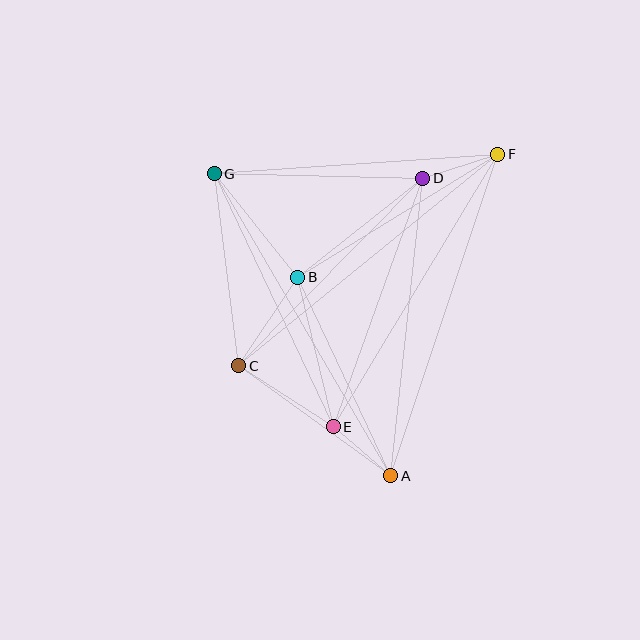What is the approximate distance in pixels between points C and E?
The distance between C and E is approximately 112 pixels.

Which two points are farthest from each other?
Points A and G are farthest from each other.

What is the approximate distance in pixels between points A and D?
The distance between A and D is approximately 299 pixels.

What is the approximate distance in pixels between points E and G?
The distance between E and G is approximately 280 pixels.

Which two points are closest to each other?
Points A and E are closest to each other.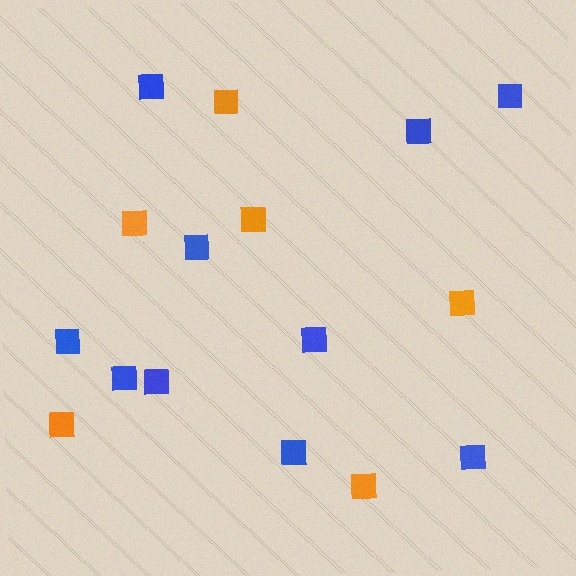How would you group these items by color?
There are 2 groups: one group of orange squares (6) and one group of blue squares (10).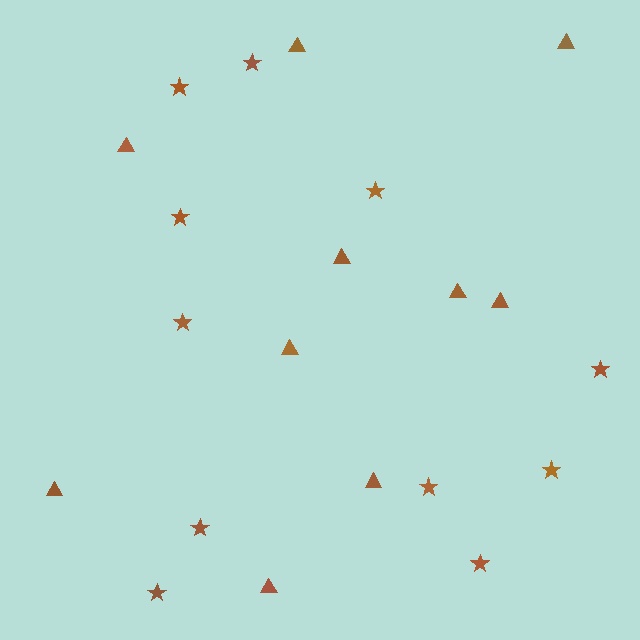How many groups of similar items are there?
There are 2 groups: one group of triangles (10) and one group of stars (11).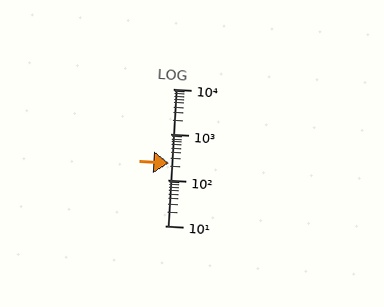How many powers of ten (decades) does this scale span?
The scale spans 3 decades, from 10 to 10000.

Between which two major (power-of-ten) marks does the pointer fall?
The pointer is between 100 and 1000.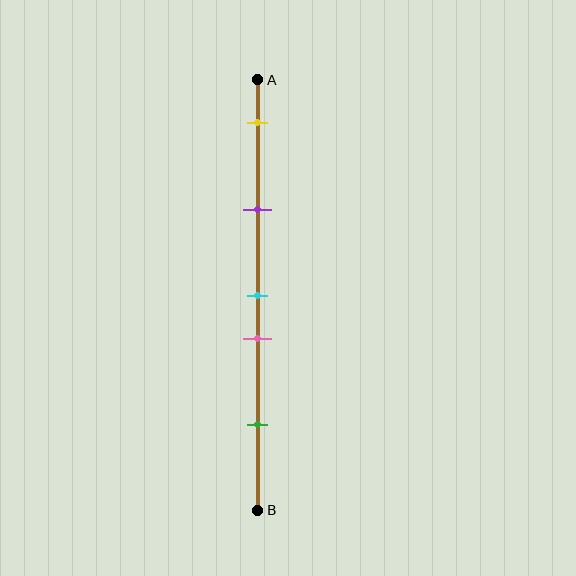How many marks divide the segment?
There are 5 marks dividing the segment.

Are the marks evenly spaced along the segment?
No, the marks are not evenly spaced.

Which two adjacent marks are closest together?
The cyan and pink marks are the closest adjacent pair.